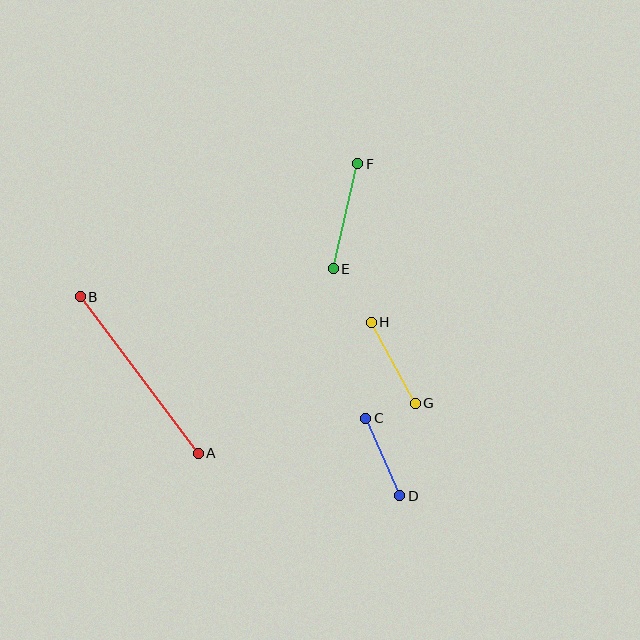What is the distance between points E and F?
The distance is approximately 108 pixels.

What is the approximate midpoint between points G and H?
The midpoint is at approximately (393, 363) pixels.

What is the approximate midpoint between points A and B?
The midpoint is at approximately (139, 375) pixels.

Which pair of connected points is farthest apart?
Points A and B are farthest apart.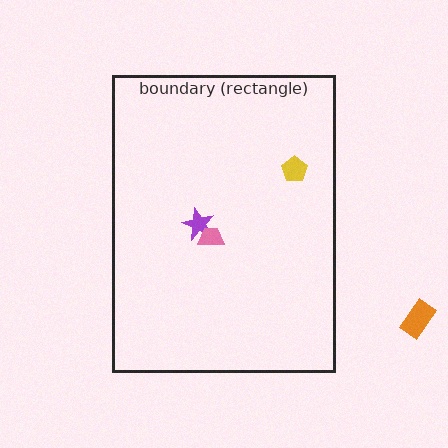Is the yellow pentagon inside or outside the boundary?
Inside.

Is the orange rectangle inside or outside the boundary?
Outside.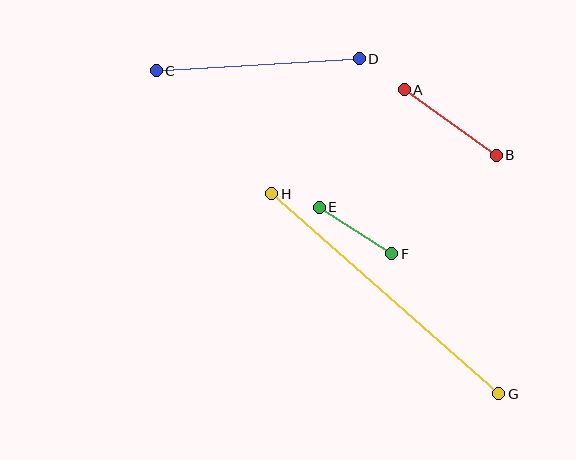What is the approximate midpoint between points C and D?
The midpoint is at approximately (258, 65) pixels.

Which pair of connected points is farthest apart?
Points G and H are farthest apart.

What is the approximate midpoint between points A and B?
The midpoint is at approximately (450, 122) pixels.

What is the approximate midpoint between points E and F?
The midpoint is at approximately (355, 231) pixels.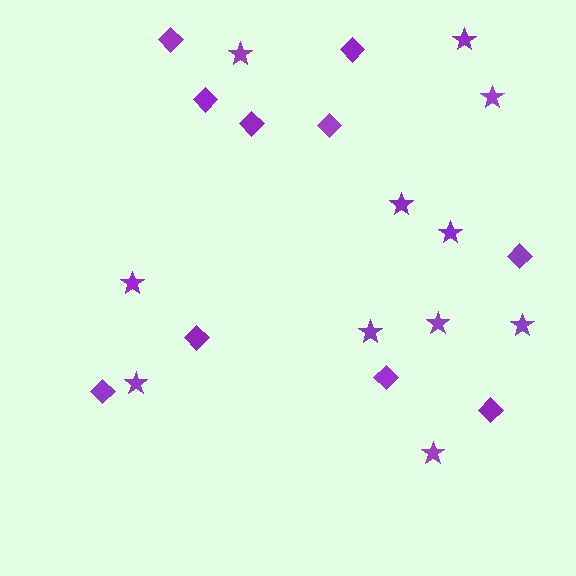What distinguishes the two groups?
There are 2 groups: one group of diamonds (10) and one group of stars (11).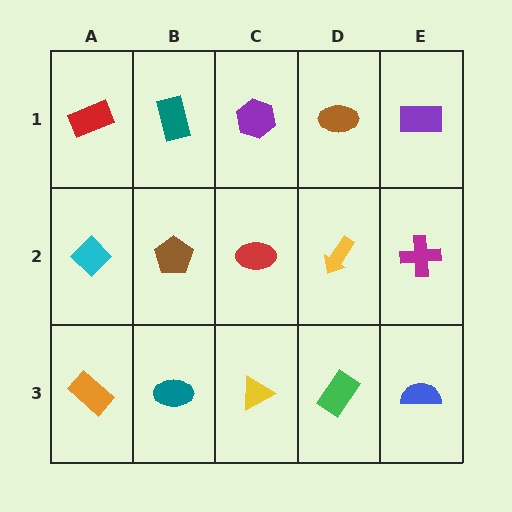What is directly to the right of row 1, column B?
A purple hexagon.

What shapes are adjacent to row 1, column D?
A yellow arrow (row 2, column D), a purple hexagon (row 1, column C), a purple rectangle (row 1, column E).